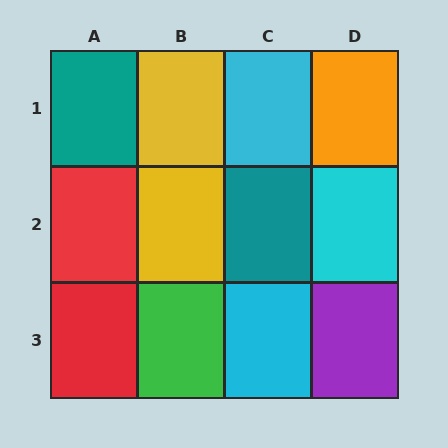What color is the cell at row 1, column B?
Yellow.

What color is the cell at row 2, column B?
Yellow.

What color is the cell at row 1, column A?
Teal.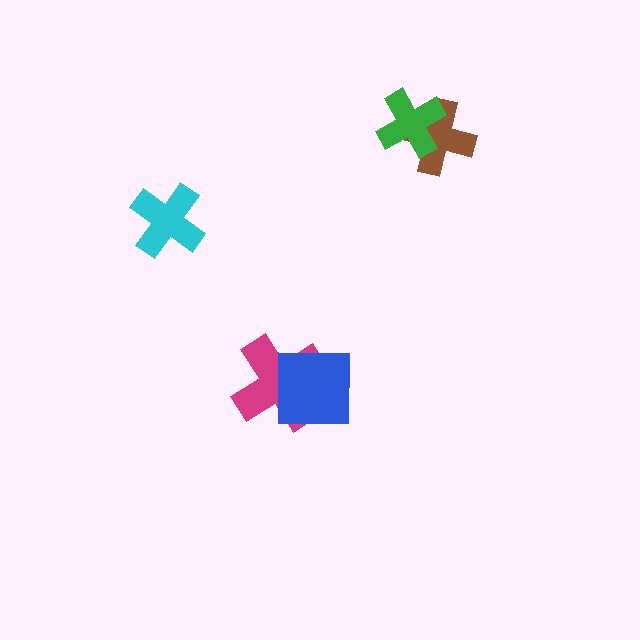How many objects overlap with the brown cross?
1 object overlaps with the brown cross.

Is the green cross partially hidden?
No, no other shape covers it.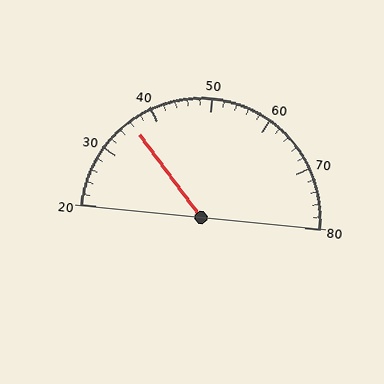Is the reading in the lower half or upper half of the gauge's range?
The reading is in the lower half of the range (20 to 80).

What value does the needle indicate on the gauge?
The needle indicates approximately 36.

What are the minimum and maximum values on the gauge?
The gauge ranges from 20 to 80.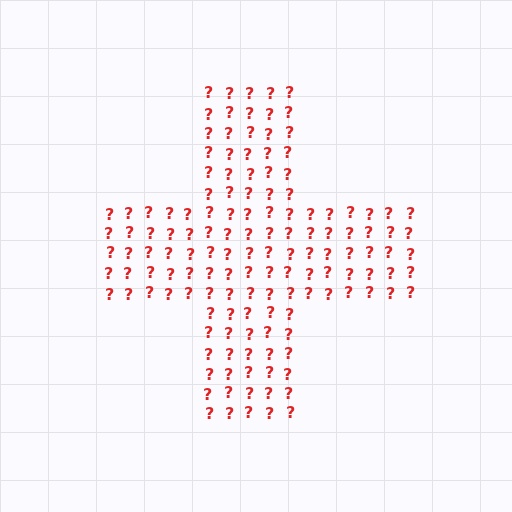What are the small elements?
The small elements are question marks.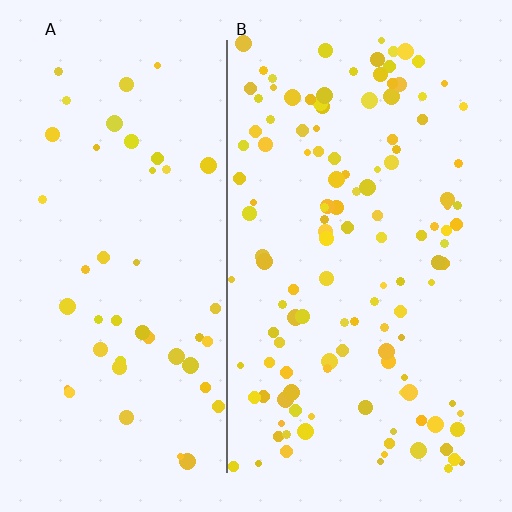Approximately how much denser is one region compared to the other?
Approximately 2.7× — region B over region A.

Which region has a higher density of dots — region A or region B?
B (the right).